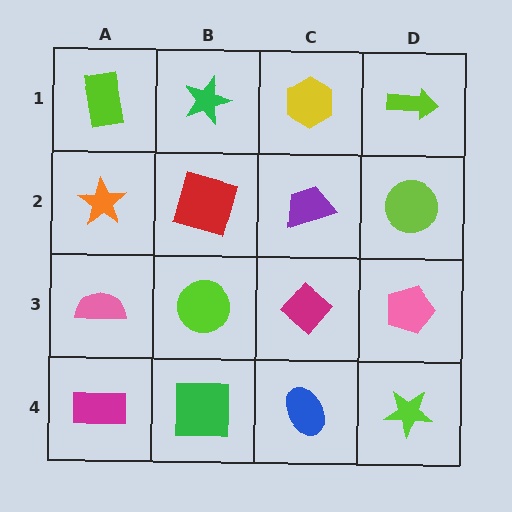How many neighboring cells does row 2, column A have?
3.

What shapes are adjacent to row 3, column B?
A red square (row 2, column B), a green square (row 4, column B), a pink semicircle (row 3, column A), a magenta diamond (row 3, column C).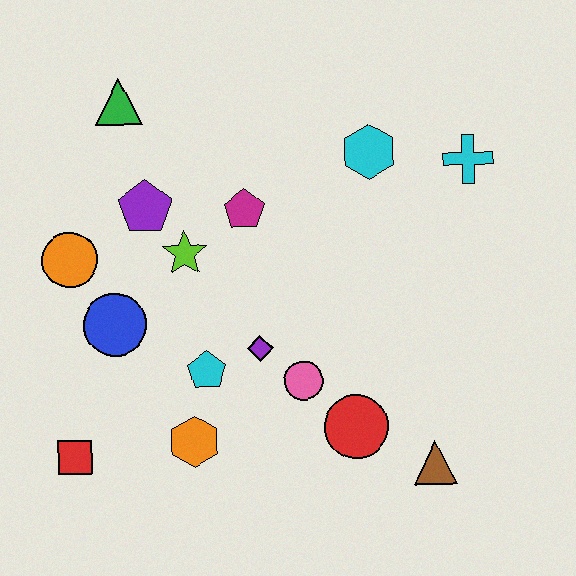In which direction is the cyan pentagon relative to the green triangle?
The cyan pentagon is below the green triangle.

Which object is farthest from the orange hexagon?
The cyan cross is farthest from the orange hexagon.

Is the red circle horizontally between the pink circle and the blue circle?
No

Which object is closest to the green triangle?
The purple pentagon is closest to the green triangle.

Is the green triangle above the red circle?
Yes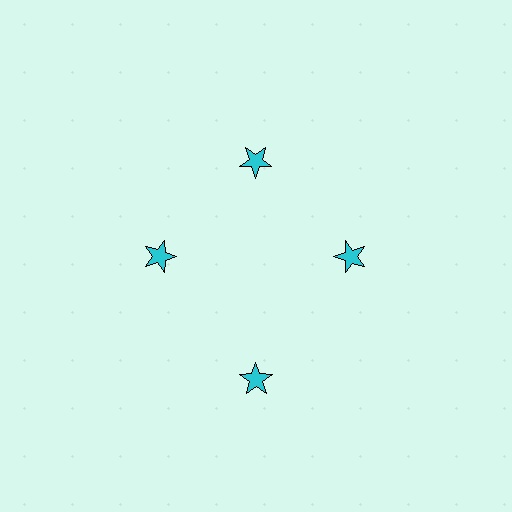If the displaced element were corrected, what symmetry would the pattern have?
It would have 4-fold rotational symmetry — the pattern would map onto itself every 90 degrees.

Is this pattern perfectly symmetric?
No. The 4 cyan stars are arranged in a ring, but one element near the 6 o'clock position is pushed outward from the center, breaking the 4-fold rotational symmetry.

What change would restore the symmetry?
The symmetry would be restored by moving it inward, back onto the ring so that all 4 stars sit at equal angles and equal distance from the center.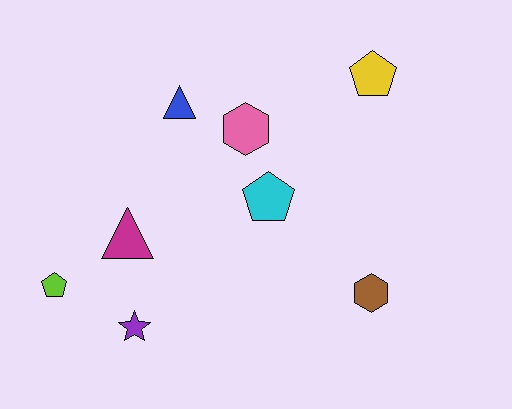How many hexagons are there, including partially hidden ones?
There are 2 hexagons.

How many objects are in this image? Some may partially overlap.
There are 8 objects.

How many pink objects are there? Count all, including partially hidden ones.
There is 1 pink object.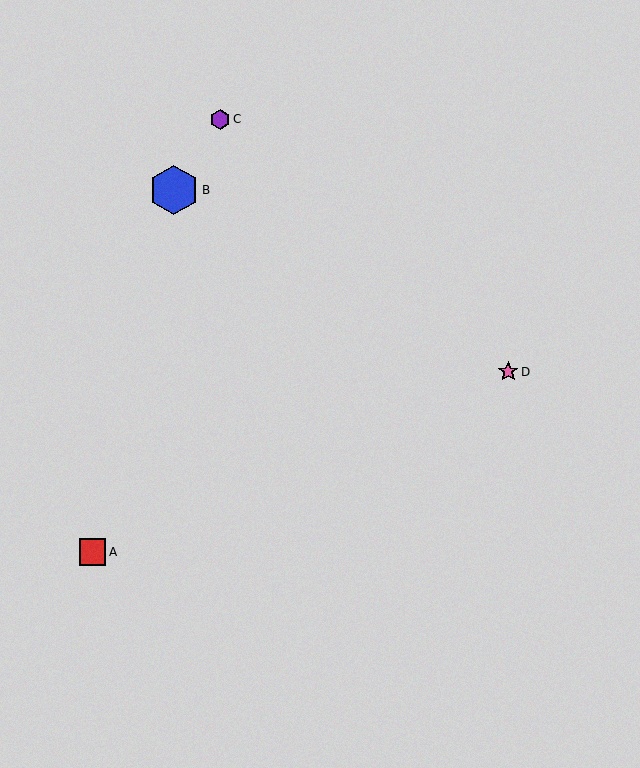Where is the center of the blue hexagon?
The center of the blue hexagon is at (174, 190).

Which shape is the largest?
The blue hexagon (labeled B) is the largest.